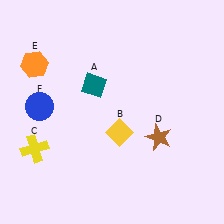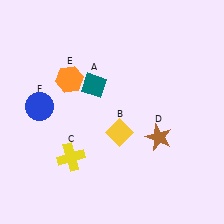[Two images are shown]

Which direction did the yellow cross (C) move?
The yellow cross (C) moved right.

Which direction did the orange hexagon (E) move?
The orange hexagon (E) moved right.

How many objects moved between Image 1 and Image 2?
2 objects moved between the two images.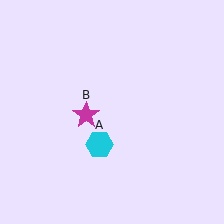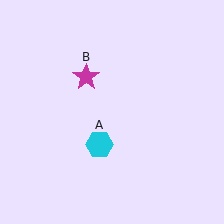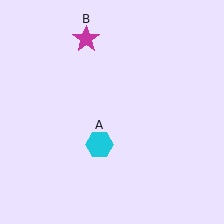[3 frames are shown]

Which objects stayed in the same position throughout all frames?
Cyan hexagon (object A) remained stationary.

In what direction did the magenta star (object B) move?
The magenta star (object B) moved up.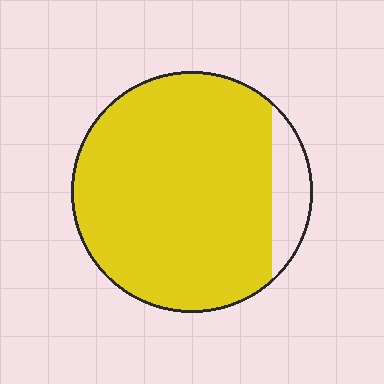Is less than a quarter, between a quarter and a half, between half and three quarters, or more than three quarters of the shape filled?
More than three quarters.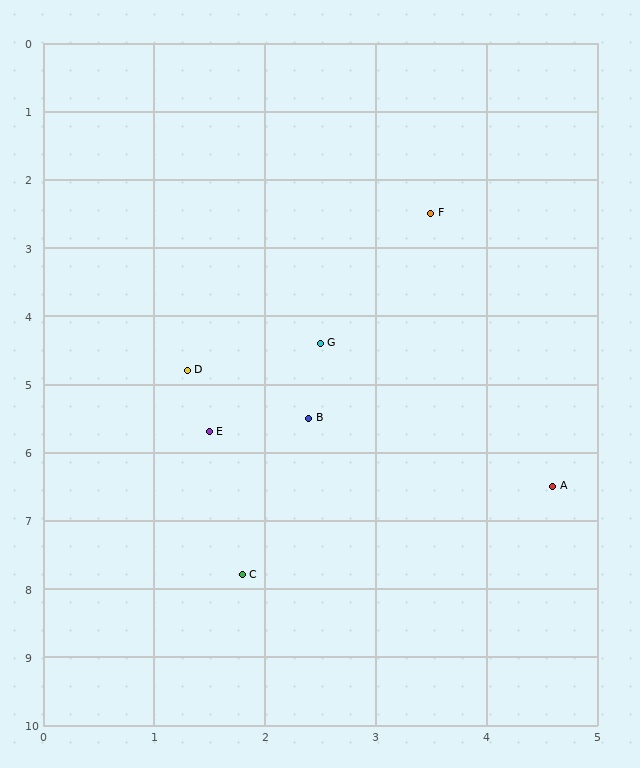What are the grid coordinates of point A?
Point A is at approximately (4.6, 6.5).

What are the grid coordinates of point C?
Point C is at approximately (1.8, 7.8).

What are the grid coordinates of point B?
Point B is at approximately (2.4, 5.5).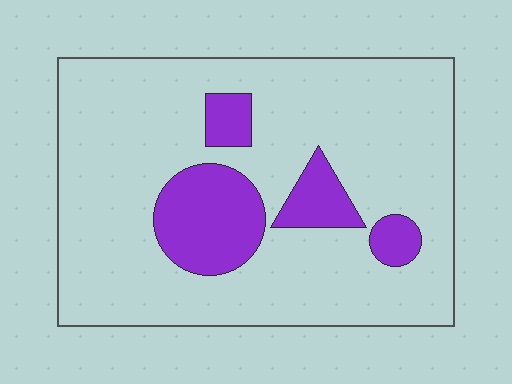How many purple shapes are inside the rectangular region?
4.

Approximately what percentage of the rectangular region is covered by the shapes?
Approximately 20%.